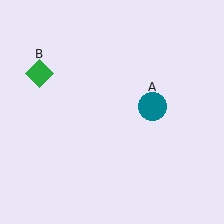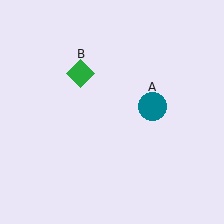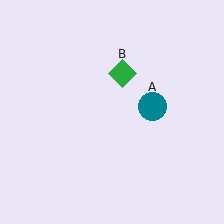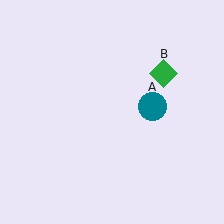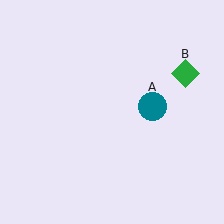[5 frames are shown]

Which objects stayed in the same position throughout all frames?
Teal circle (object A) remained stationary.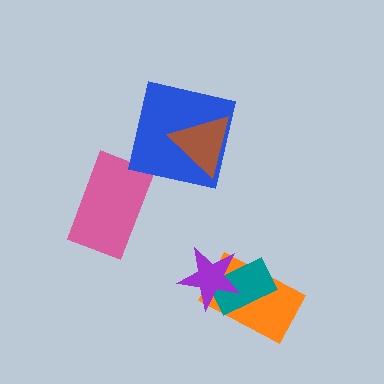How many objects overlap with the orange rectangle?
2 objects overlap with the orange rectangle.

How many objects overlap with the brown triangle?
1 object overlaps with the brown triangle.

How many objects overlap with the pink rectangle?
0 objects overlap with the pink rectangle.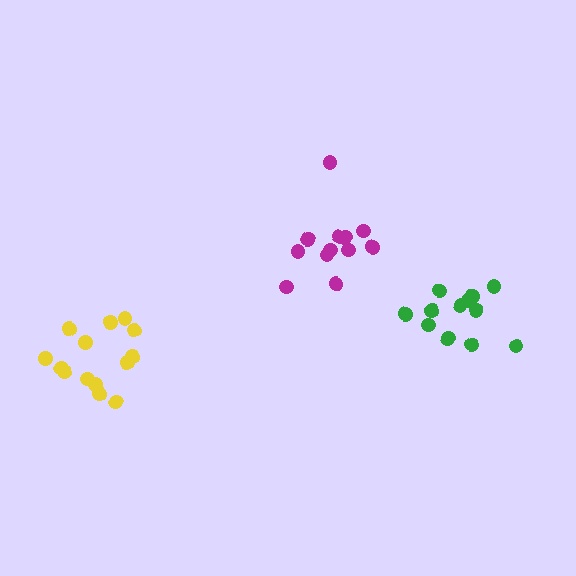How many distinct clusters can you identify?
There are 3 distinct clusters.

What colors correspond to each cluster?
The clusters are colored: green, magenta, yellow.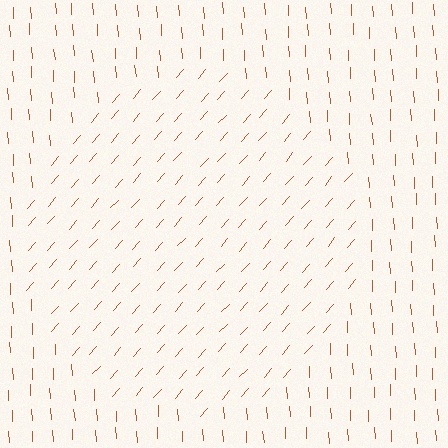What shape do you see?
I see a circle.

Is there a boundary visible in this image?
Yes, there is a texture boundary formed by a change in line orientation.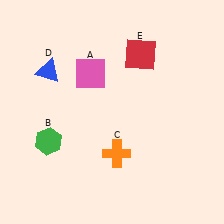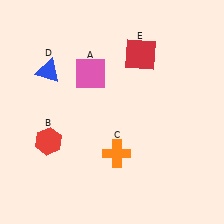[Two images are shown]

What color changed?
The hexagon (B) changed from green in Image 1 to red in Image 2.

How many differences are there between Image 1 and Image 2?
There is 1 difference between the two images.